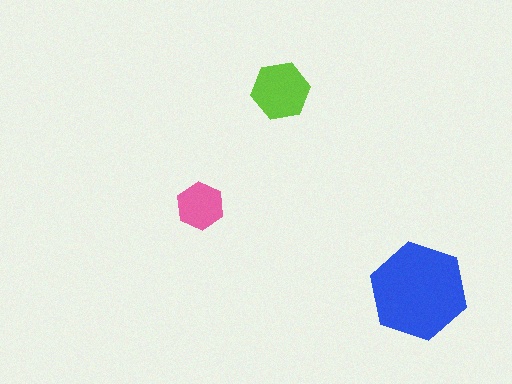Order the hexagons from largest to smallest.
the blue one, the lime one, the pink one.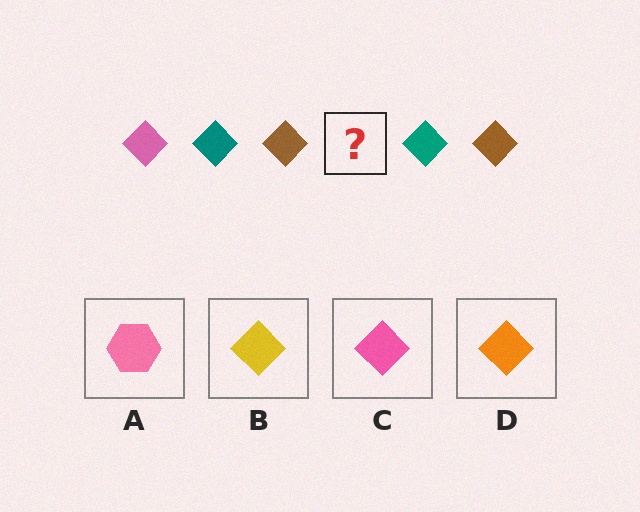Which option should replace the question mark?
Option C.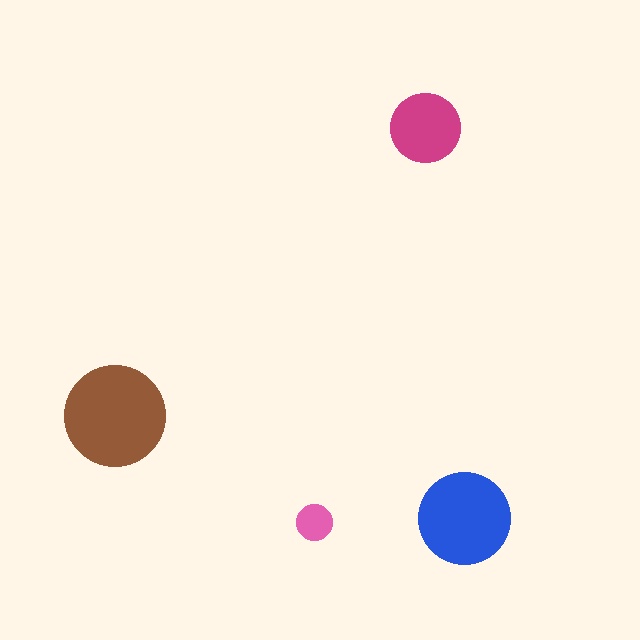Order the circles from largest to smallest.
the brown one, the blue one, the magenta one, the pink one.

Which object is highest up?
The magenta circle is topmost.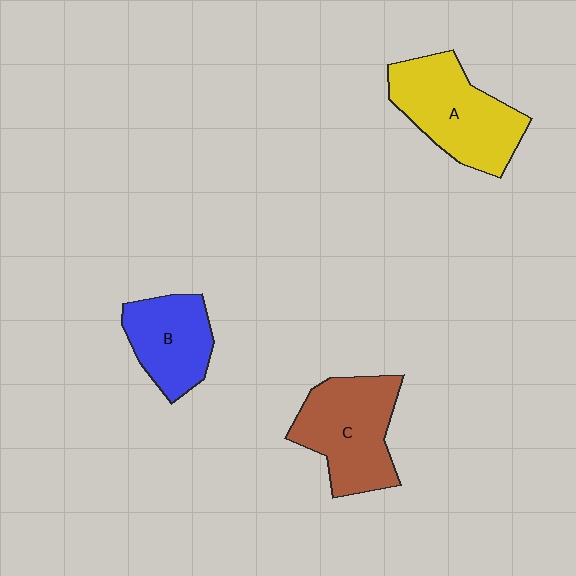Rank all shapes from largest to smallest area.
From largest to smallest: A (yellow), C (brown), B (blue).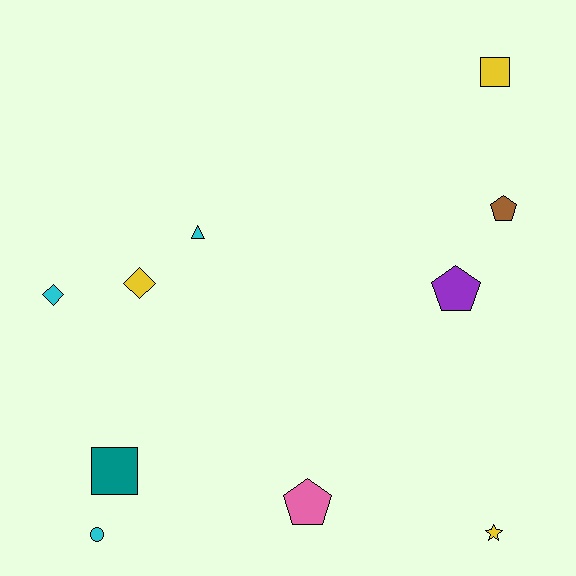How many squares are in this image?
There are 2 squares.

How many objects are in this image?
There are 10 objects.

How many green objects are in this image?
There are no green objects.